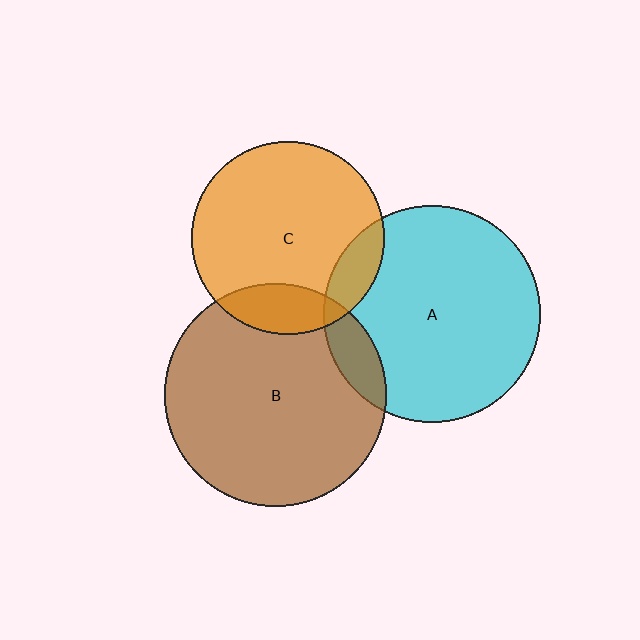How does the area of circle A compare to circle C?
Approximately 1.3 times.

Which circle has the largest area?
Circle B (brown).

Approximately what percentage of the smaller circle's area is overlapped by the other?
Approximately 10%.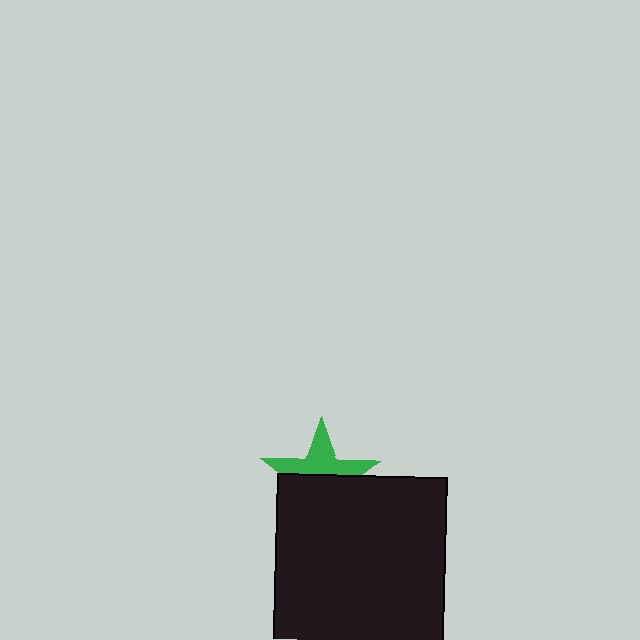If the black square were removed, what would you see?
You would see the complete green star.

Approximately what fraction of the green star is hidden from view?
Roughly 56% of the green star is hidden behind the black square.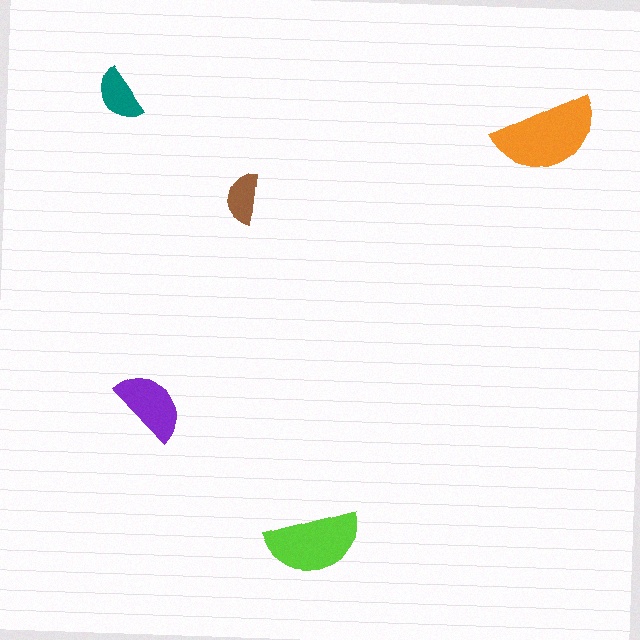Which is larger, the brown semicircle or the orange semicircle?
The orange one.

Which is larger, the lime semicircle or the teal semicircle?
The lime one.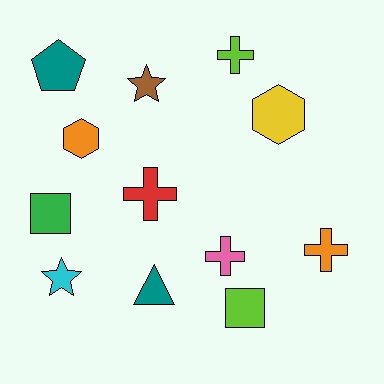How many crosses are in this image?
There are 4 crosses.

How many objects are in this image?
There are 12 objects.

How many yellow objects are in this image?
There is 1 yellow object.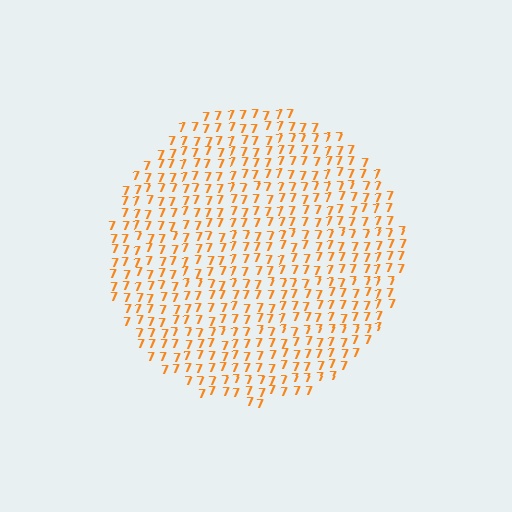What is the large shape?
The large shape is a circle.